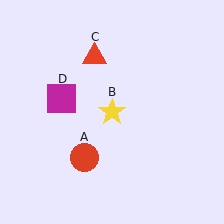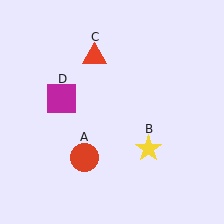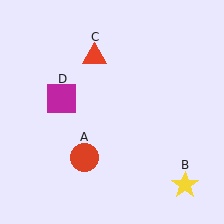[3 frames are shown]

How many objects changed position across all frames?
1 object changed position: yellow star (object B).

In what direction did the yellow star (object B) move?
The yellow star (object B) moved down and to the right.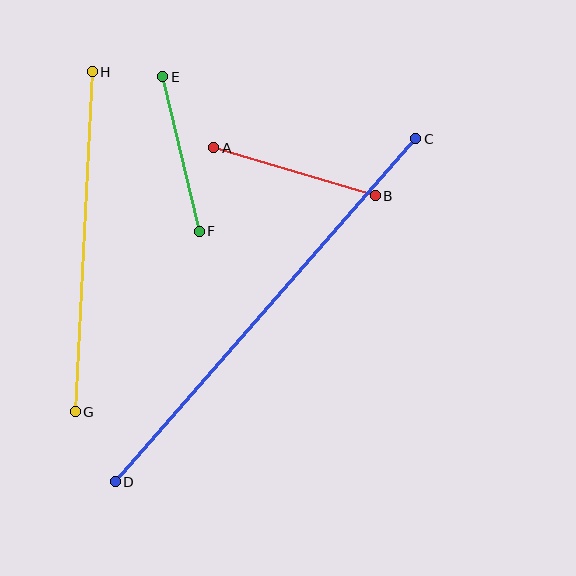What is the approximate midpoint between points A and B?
The midpoint is at approximately (295, 172) pixels.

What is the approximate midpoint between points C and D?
The midpoint is at approximately (266, 310) pixels.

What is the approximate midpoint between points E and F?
The midpoint is at approximately (181, 154) pixels.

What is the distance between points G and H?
The distance is approximately 340 pixels.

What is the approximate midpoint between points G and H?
The midpoint is at approximately (84, 242) pixels.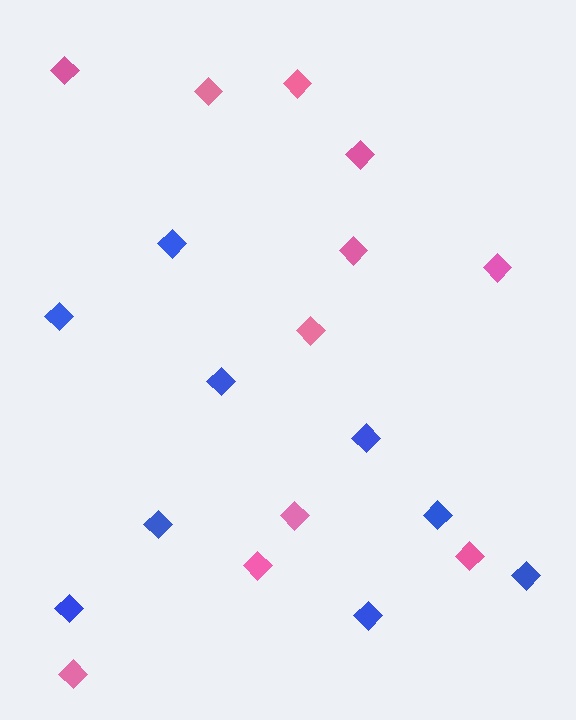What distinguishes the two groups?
There are 2 groups: one group of pink diamonds (11) and one group of blue diamonds (9).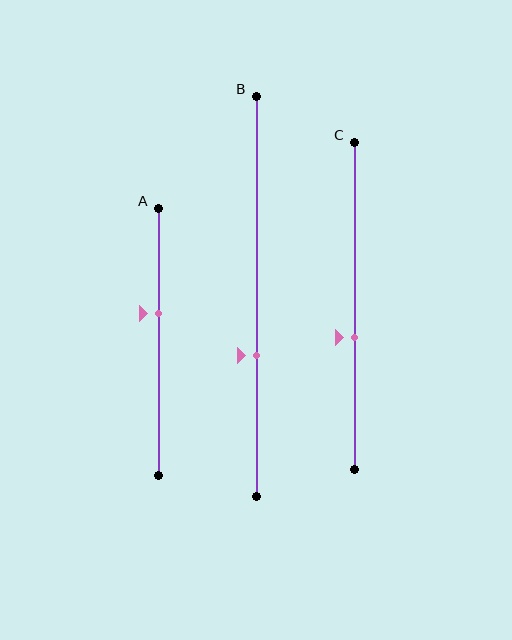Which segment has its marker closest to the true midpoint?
Segment C has its marker closest to the true midpoint.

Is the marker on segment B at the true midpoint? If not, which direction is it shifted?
No, the marker on segment B is shifted downward by about 15% of the segment length.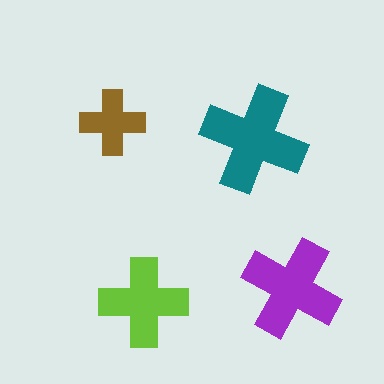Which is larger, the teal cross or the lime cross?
The teal one.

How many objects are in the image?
There are 4 objects in the image.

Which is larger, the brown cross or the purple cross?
The purple one.